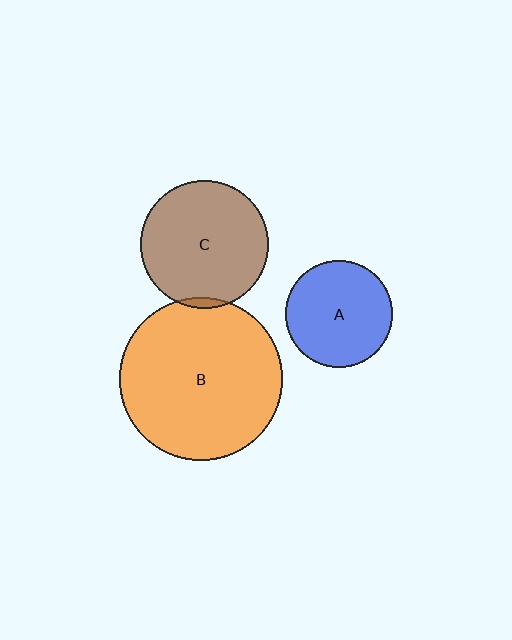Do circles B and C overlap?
Yes.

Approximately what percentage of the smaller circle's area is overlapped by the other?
Approximately 5%.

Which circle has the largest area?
Circle B (orange).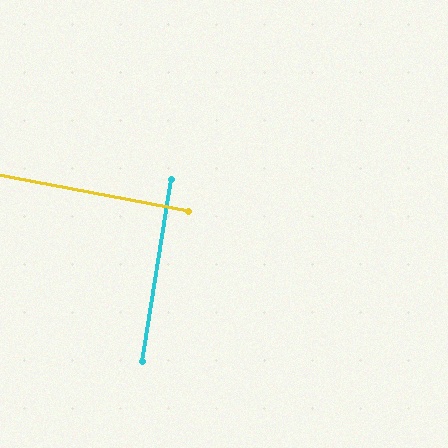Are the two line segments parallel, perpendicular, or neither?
Perpendicular — they meet at approximately 88°.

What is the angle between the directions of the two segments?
Approximately 88 degrees.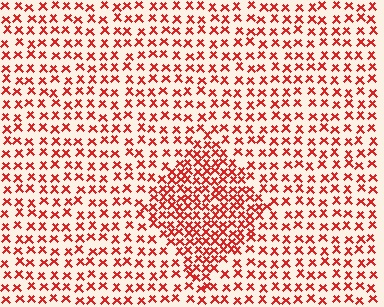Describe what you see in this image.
The image contains small red elements arranged at two different densities. A diamond-shaped region is visible where the elements are more densely packed than the surrounding area.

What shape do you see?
I see a diamond.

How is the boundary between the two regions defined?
The boundary is defined by a change in element density (approximately 1.9x ratio). All elements are the same color, size, and shape.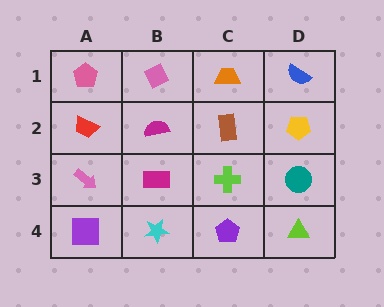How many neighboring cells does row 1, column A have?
2.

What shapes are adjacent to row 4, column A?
A pink arrow (row 3, column A), a cyan star (row 4, column B).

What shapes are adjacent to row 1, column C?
A brown rectangle (row 2, column C), a pink diamond (row 1, column B), a blue semicircle (row 1, column D).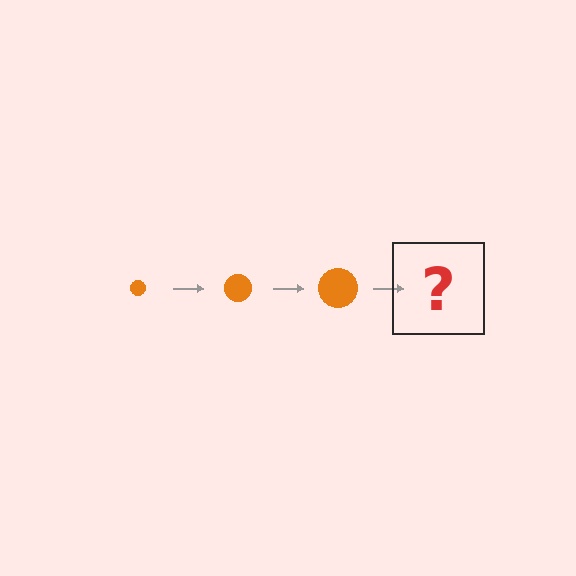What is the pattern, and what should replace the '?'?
The pattern is that the circle gets progressively larger each step. The '?' should be an orange circle, larger than the previous one.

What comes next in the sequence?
The next element should be an orange circle, larger than the previous one.